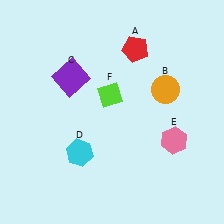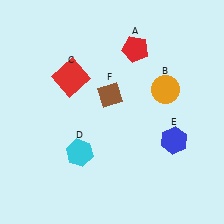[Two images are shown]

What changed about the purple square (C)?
In Image 1, C is purple. In Image 2, it changed to red.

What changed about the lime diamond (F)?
In Image 1, F is lime. In Image 2, it changed to brown.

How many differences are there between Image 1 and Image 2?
There are 3 differences between the two images.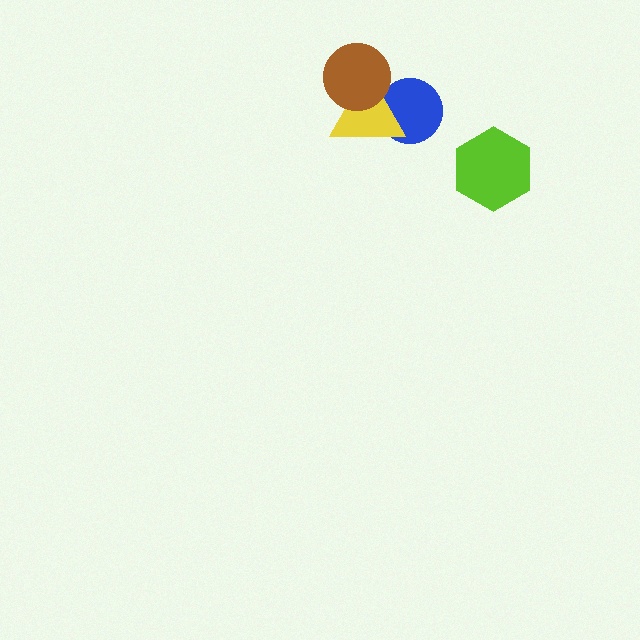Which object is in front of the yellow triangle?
The brown circle is in front of the yellow triangle.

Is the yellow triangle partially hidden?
Yes, it is partially covered by another shape.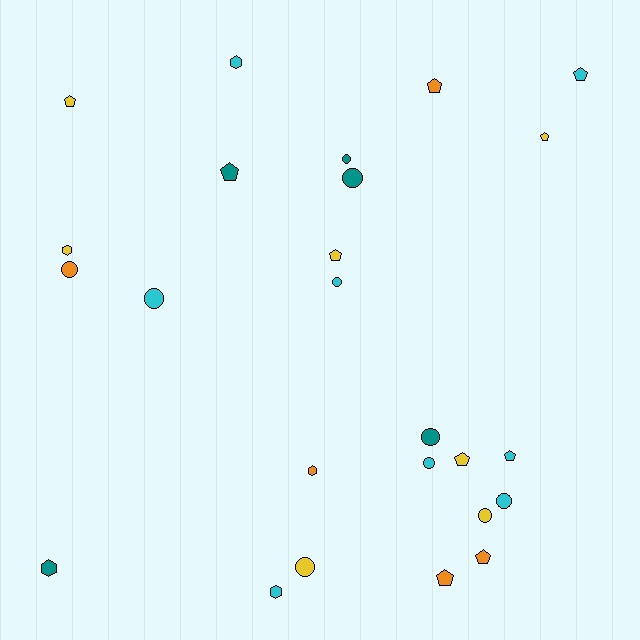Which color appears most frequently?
Cyan, with 8 objects.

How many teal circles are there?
There are 3 teal circles.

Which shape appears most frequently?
Pentagon, with 10 objects.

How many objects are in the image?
There are 25 objects.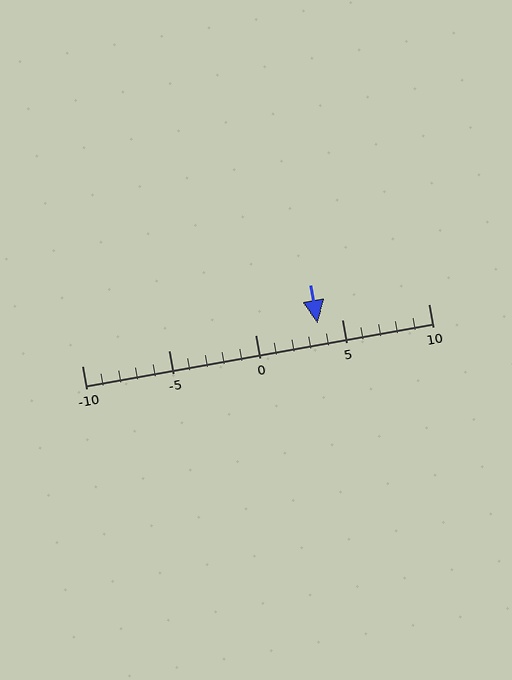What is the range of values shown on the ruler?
The ruler shows values from -10 to 10.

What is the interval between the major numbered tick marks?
The major tick marks are spaced 5 units apart.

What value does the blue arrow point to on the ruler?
The blue arrow points to approximately 4.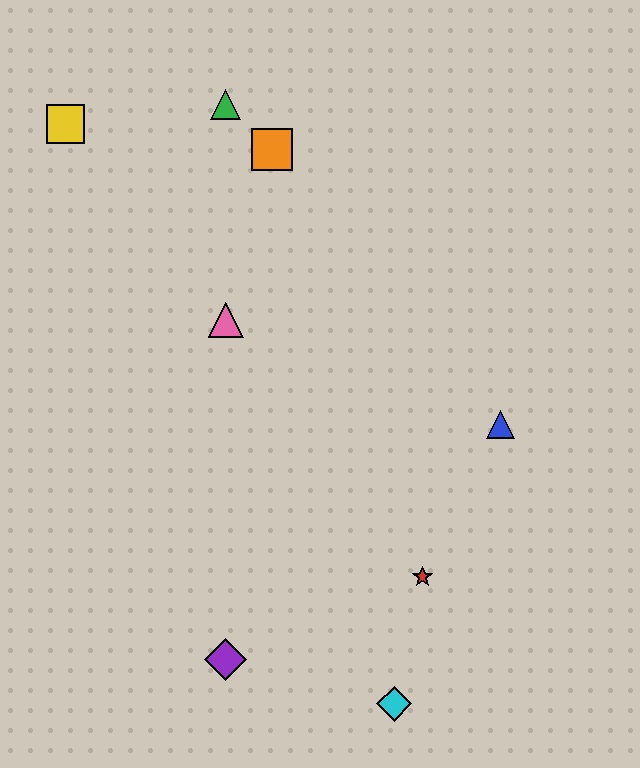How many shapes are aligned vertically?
3 shapes (the green triangle, the purple diamond, the pink triangle) are aligned vertically.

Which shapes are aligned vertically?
The green triangle, the purple diamond, the pink triangle are aligned vertically.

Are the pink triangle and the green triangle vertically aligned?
Yes, both are at x≈226.